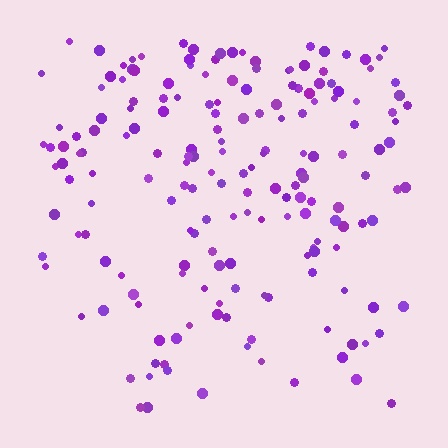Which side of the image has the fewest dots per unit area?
The bottom.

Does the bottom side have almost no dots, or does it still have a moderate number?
Still a moderate number, just noticeably fewer than the top.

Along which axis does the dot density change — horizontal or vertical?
Vertical.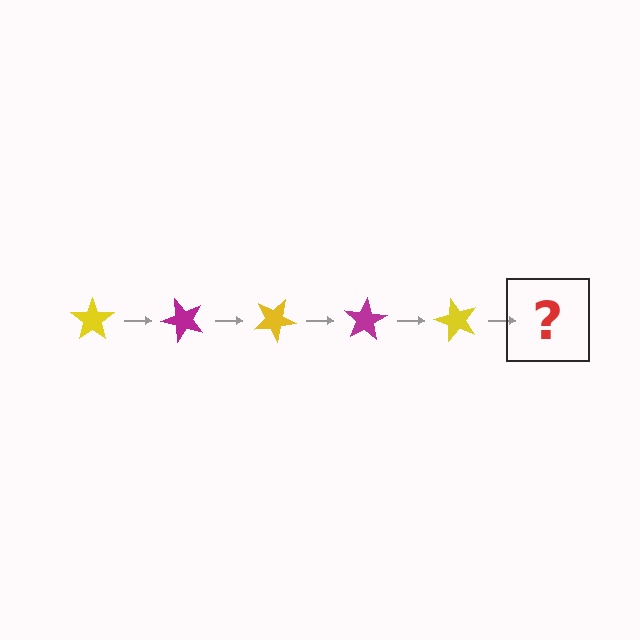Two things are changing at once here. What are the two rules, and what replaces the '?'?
The two rules are that it rotates 50 degrees each step and the color cycles through yellow and magenta. The '?' should be a magenta star, rotated 250 degrees from the start.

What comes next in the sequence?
The next element should be a magenta star, rotated 250 degrees from the start.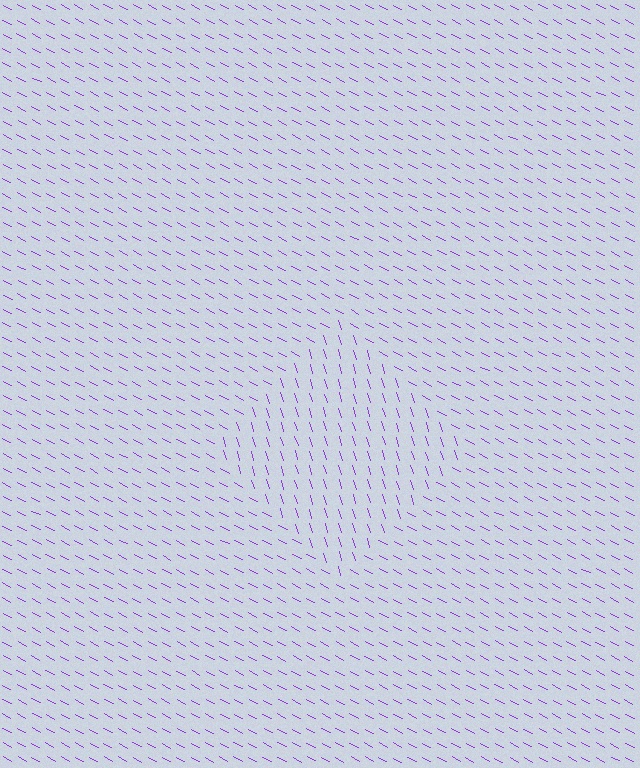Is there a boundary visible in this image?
Yes, there is a texture boundary formed by a change in line orientation.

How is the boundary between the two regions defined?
The boundary is defined purely by a change in line orientation (approximately 45 degrees difference). All lines are the same color and thickness.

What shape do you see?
I see a diamond.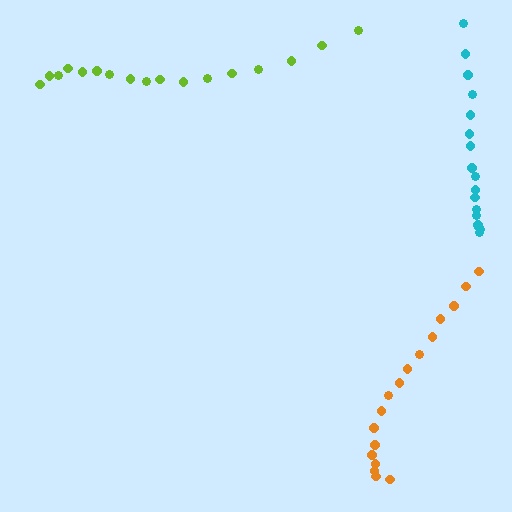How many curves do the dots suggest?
There are 3 distinct paths.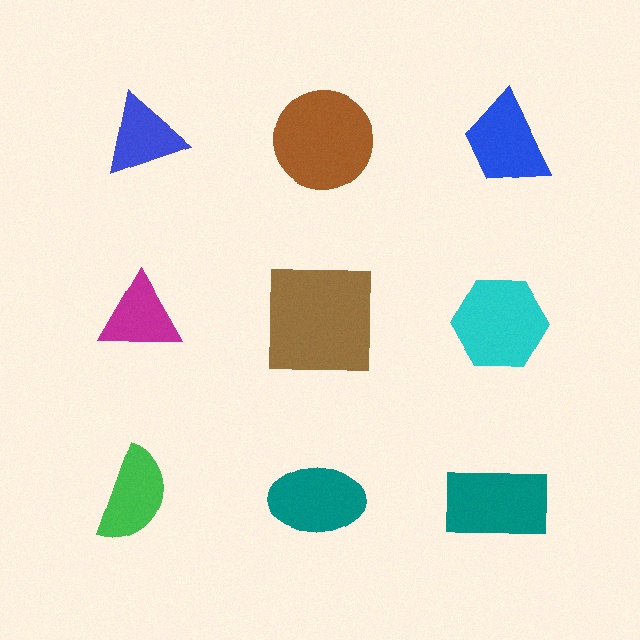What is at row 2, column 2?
A brown square.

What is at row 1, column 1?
A blue triangle.